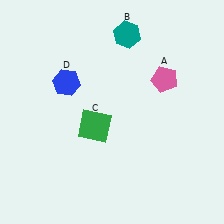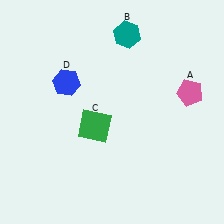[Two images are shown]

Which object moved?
The pink pentagon (A) moved right.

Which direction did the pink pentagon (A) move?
The pink pentagon (A) moved right.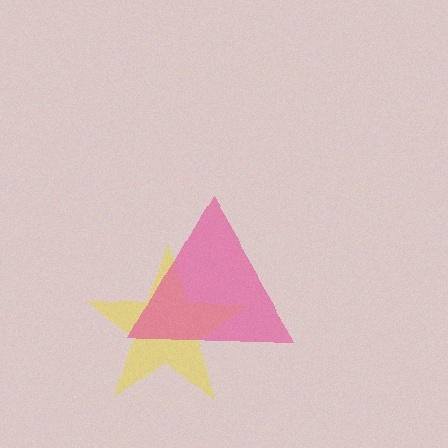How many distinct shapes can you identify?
There are 2 distinct shapes: a yellow star, a pink triangle.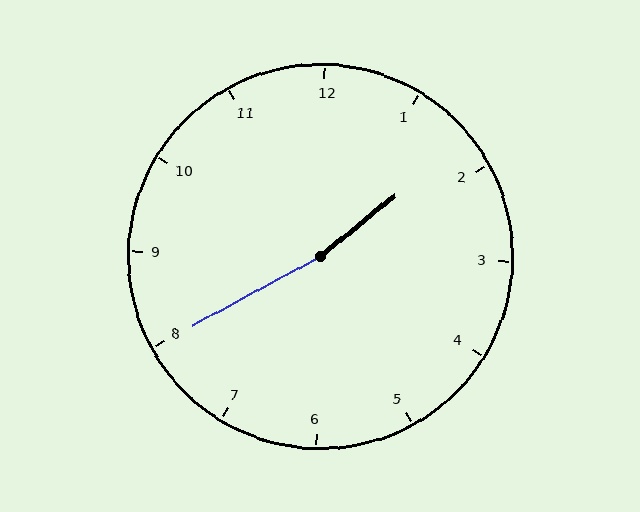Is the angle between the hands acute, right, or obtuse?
It is obtuse.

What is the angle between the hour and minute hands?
Approximately 170 degrees.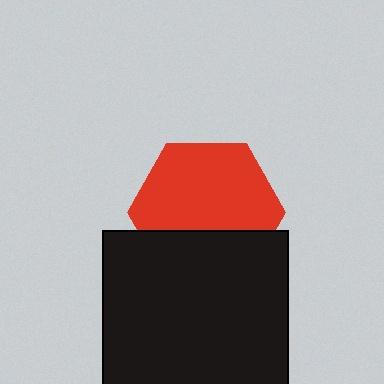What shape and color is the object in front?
The object in front is a black square.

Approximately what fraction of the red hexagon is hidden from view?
Roughly 34% of the red hexagon is hidden behind the black square.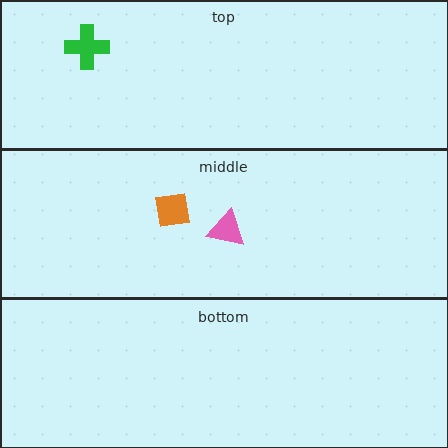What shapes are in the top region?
The green cross.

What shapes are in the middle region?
The orange square, the pink triangle.